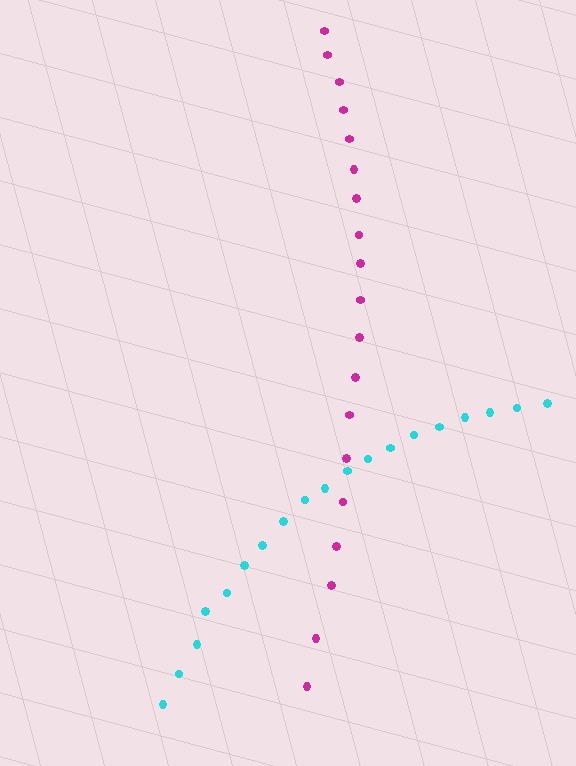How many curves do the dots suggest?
There are 2 distinct paths.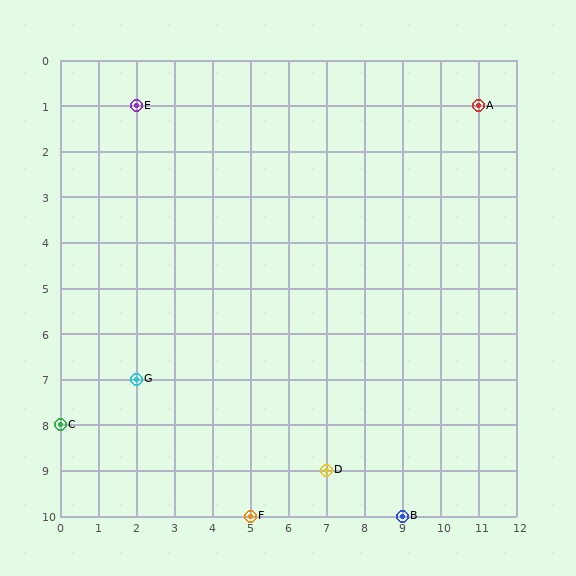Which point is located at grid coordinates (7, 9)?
Point D is at (7, 9).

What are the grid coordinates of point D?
Point D is at grid coordinates (7, 9).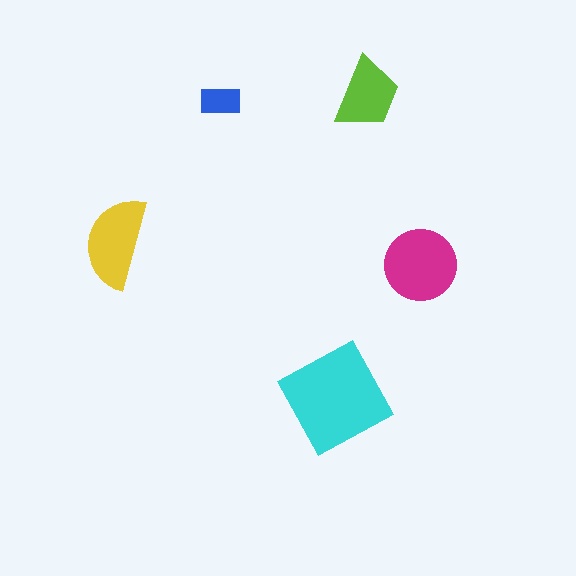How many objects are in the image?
There are 5 objects in the image.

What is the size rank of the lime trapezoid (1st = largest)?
4th.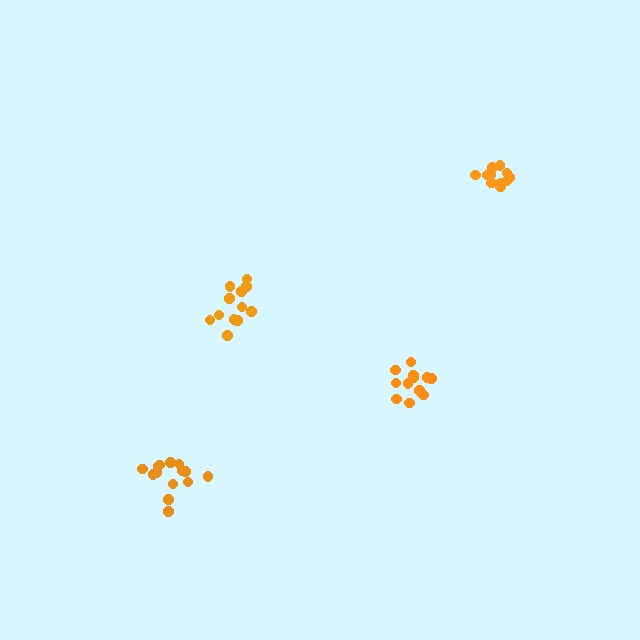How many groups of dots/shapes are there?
There are 4 groups.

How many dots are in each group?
Group 1: 14 dots, Group 2: 12 dots, Group 3: 12 dots, Group 4: 12 dots (50 total).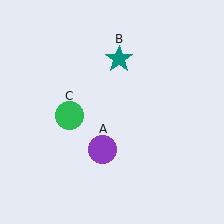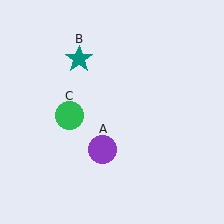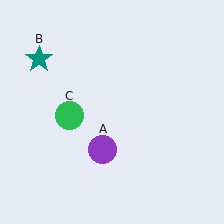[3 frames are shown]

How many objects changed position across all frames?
1 object changed position: teal star (object B).